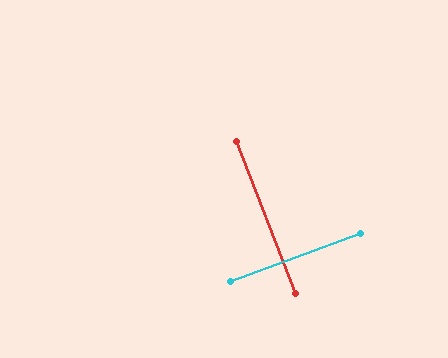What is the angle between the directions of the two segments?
Approximately 89 degrees.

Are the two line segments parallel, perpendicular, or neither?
Perpendicular — they meet at approximately 89°.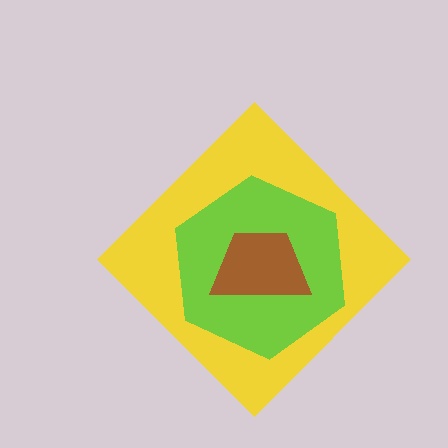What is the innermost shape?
The brown trapezoid.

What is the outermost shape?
The yellow diamond.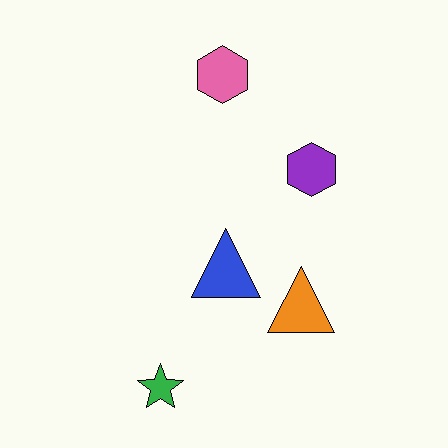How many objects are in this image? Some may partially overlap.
There are 5 objects.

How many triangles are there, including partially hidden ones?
There are 2 triangles.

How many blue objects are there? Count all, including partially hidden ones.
There is 1 blue object.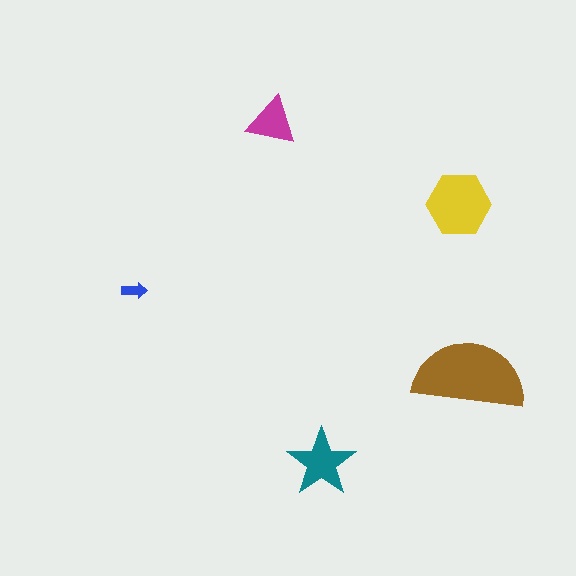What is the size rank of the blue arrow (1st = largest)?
5th.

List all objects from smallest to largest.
The blue arrow, the magenta triangle, the teal star, the yellow hexagon, the brown semicircle.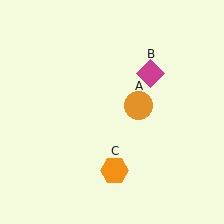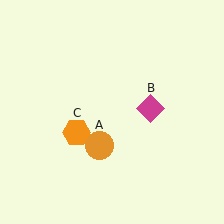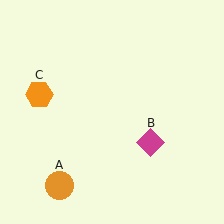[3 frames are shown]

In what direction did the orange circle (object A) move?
The orange circle (object A) moved down and to the left.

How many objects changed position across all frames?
3 objects changed position: orange circle (object A), magenta diamond (object B), orange hexagon (object C).